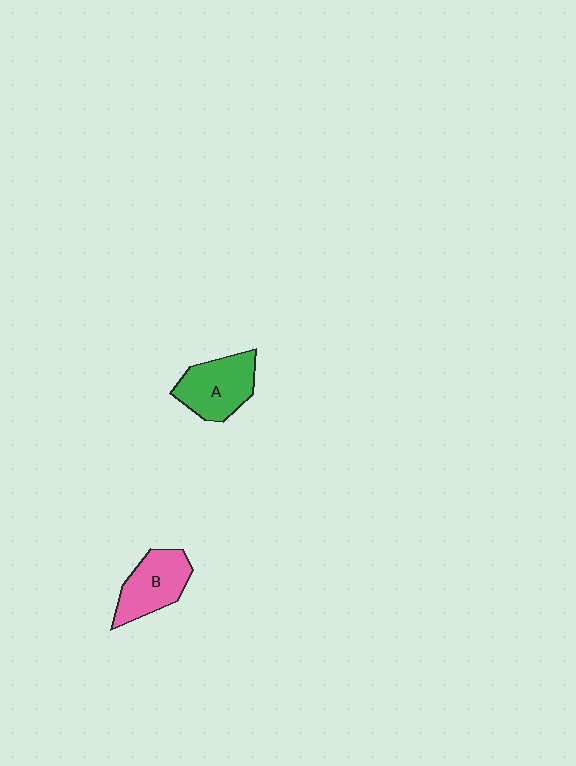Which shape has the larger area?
Shape A (green).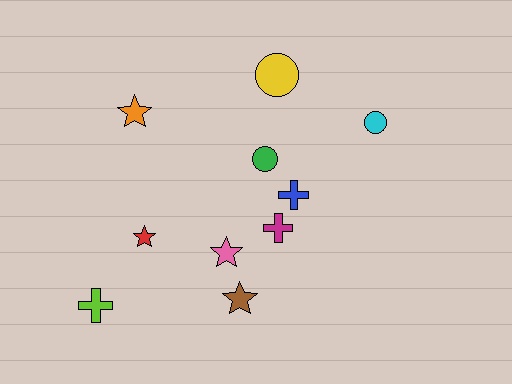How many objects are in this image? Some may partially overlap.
There are 10 objects.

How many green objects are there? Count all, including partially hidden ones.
There is 1 green object.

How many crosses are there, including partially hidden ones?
There are 3 crosses.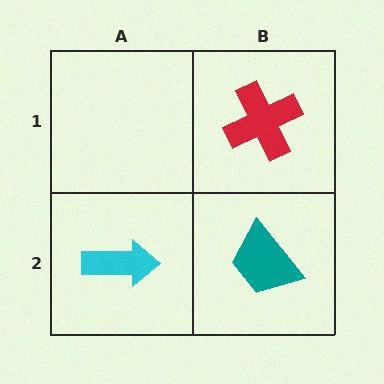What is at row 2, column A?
A cyan arrow.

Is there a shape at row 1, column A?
No, that cell is empty.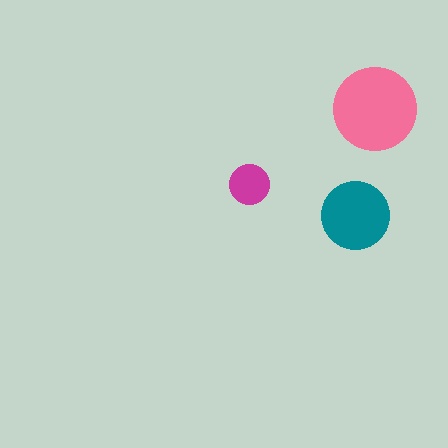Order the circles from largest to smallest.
the pink one, the teal one, the magenta one.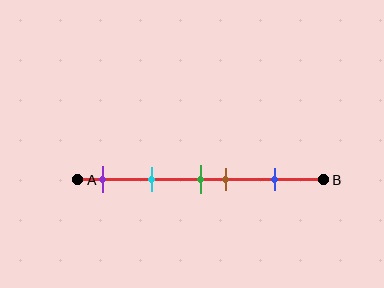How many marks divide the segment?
There are 5 marks dividing the segment.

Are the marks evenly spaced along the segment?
No, the marks are not evenly spaced.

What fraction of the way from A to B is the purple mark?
The purple mark is approximately 10% (0.1) of the way from A to B.